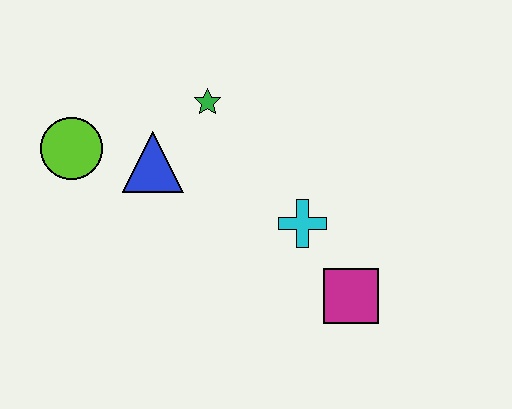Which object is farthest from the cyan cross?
The lime circle is farthest from the cyan cross.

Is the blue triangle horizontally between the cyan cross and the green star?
No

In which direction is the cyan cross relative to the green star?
The cyan cross is below the green star.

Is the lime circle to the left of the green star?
Yes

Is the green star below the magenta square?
No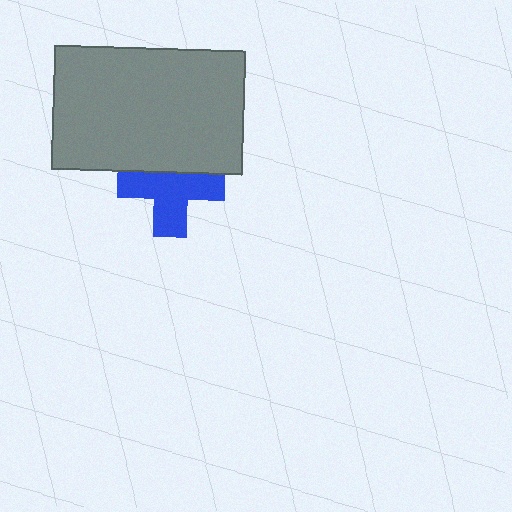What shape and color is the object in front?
The object in front is a gray rectangle.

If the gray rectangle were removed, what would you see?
You would see the complete blue cross.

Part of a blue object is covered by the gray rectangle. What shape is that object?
It is a cross.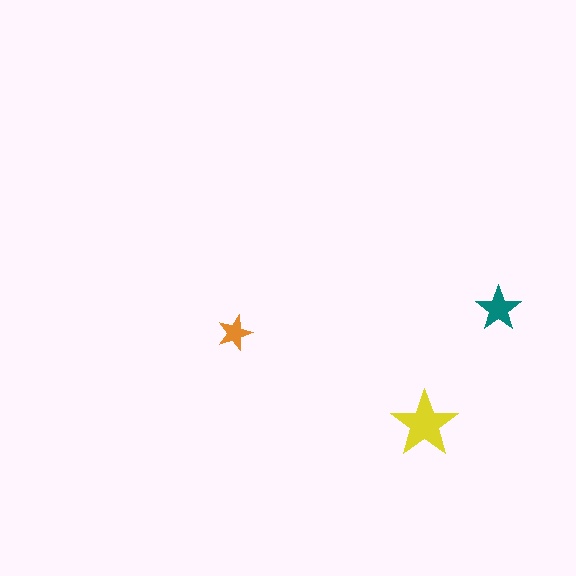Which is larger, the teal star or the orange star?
The teal one.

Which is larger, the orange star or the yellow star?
The yellow one.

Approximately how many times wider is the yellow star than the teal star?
About 1.5 times wider.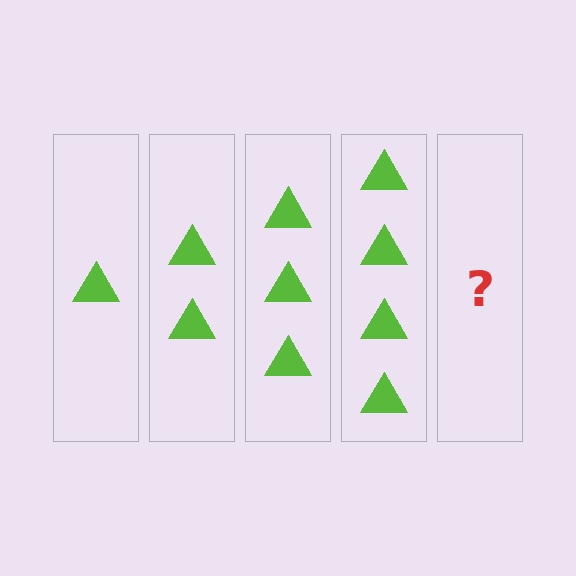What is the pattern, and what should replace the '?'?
The pattern is that each step adds one more triangle. The '?' should be 5 triangles.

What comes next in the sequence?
The next element should be 5 triangles.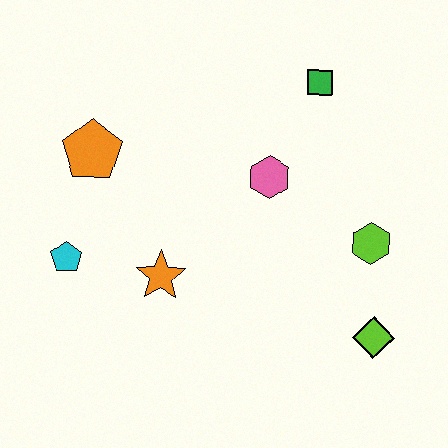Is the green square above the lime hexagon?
Yes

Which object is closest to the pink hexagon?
The green square is closest to the pink hexagon.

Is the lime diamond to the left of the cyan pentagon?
No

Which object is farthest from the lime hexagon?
The cyan pentagon is farthest from the lime hexagon.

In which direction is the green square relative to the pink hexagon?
The green square is above the pink hexagon.